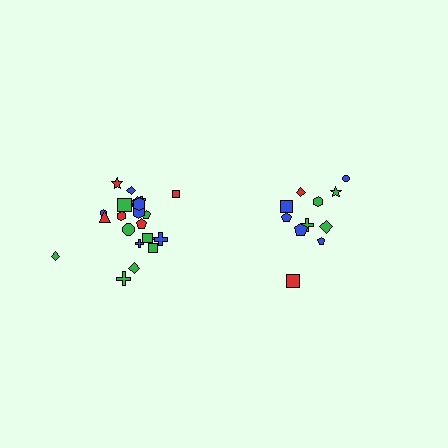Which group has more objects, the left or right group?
The left group.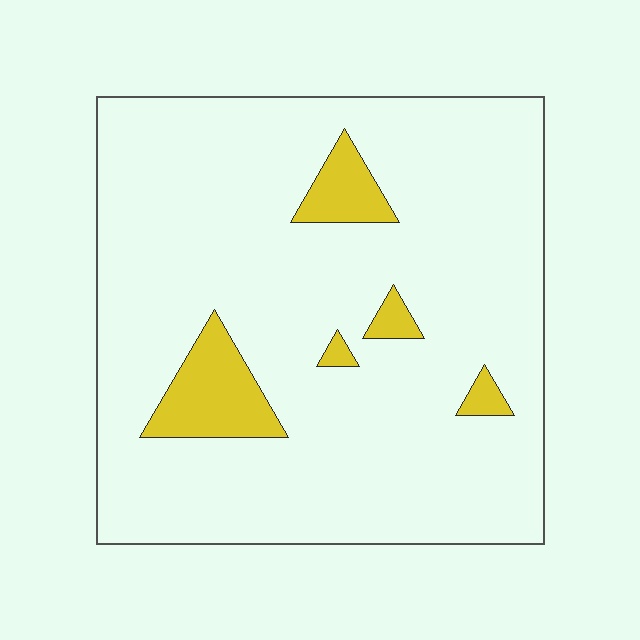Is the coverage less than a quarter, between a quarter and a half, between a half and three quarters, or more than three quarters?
Less than a quarter.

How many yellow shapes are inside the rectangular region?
5.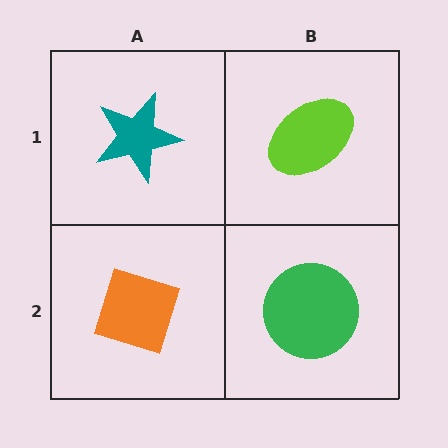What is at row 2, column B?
A green circle.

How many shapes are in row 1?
2 shapes.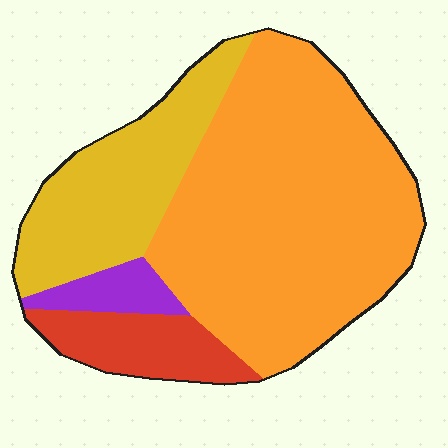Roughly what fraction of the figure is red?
Red takes up less than a quarter of the figure.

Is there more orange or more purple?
Orange.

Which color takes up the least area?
Purple, at roughly 5%.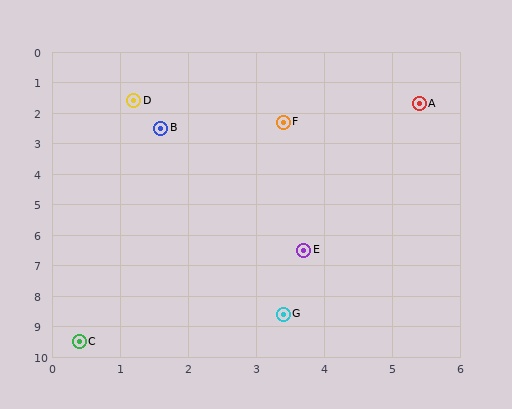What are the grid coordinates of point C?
Point C is at approximately (0.4, 9.5).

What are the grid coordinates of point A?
Point A is at approximately (5.4, 1.7).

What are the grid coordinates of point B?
Point B is at approximately (1.6, 2.5).